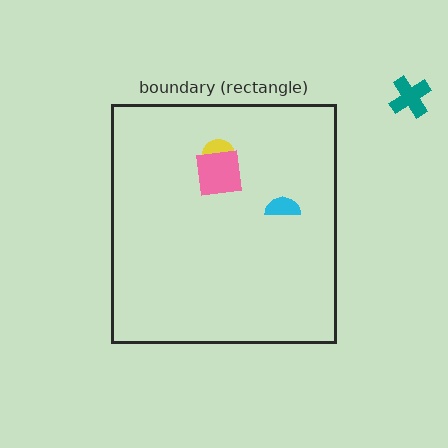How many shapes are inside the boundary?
3 inside, 1 outside.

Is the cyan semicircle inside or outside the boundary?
Inside.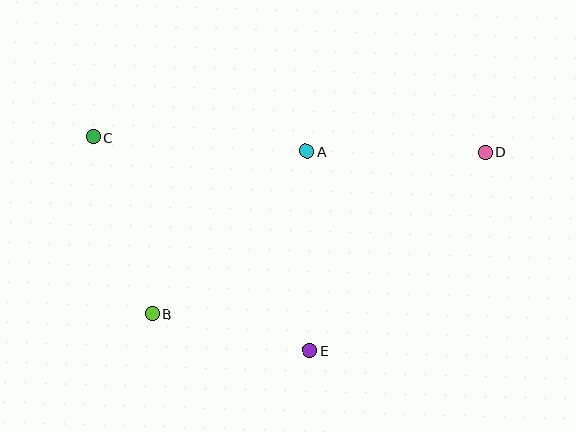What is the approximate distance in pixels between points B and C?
The distance between B and C is approximately 186 pixels.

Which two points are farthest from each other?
Points C and D are farthest from each other.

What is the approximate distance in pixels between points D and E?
The distance between D and E is approximately 265 pixels.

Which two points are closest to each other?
Points B and E are closest to each other.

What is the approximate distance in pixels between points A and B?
The distance between A and B is approximately 224 pixels.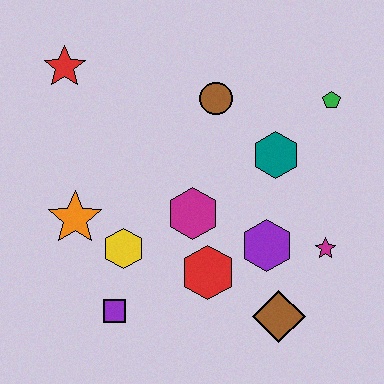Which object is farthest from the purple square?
The green pentagon is farthest from the purple square.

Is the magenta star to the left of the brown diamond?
No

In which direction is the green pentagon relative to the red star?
The green pentagon is to the right of the red star.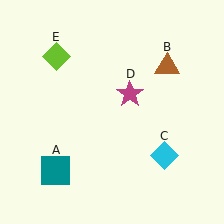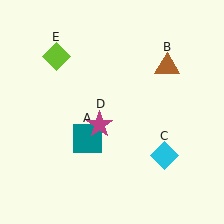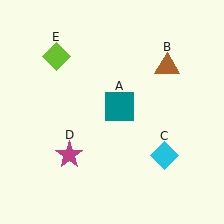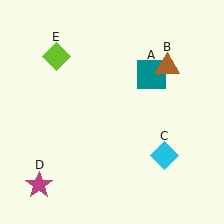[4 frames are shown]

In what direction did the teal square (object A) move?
The teal square (object A) moved up and to the right.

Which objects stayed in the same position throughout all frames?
Brown triangle (object B) and cyan diamond (object C) and lime diamond (object E) remained stationary.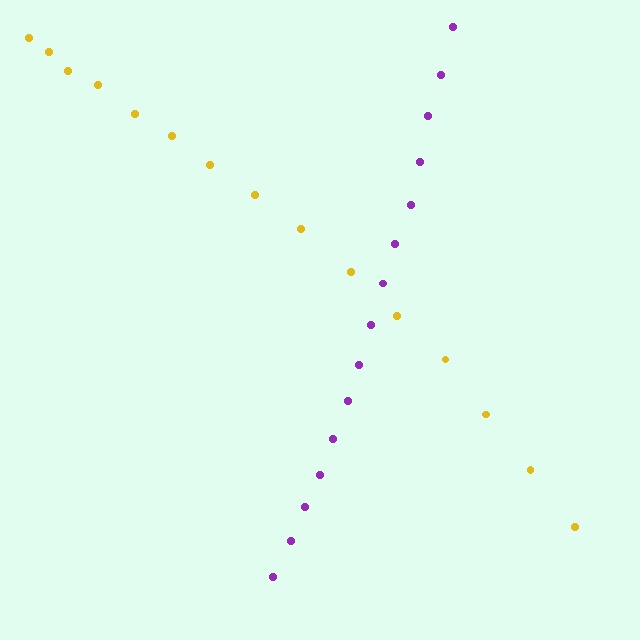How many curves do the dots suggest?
There are 2 distinct paths.